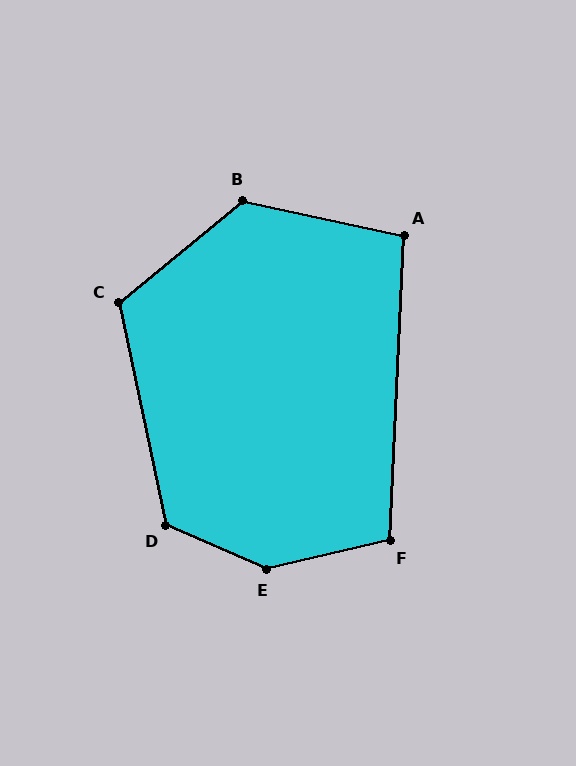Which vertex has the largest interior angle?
E, at approximately 143 degrees.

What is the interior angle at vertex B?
Approximately 129 degrees (obtuse).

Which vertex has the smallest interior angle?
A, at approximately 99 degrees.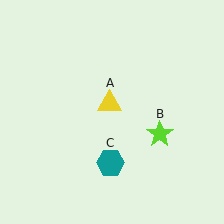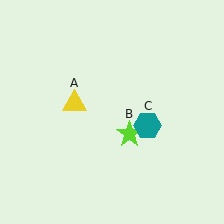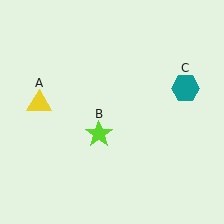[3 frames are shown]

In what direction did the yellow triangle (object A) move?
The yellow triangle (object A) moved left.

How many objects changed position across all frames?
3 objects changed position: yellow triangle (object A), lime star (object B), teal hexagon (object C).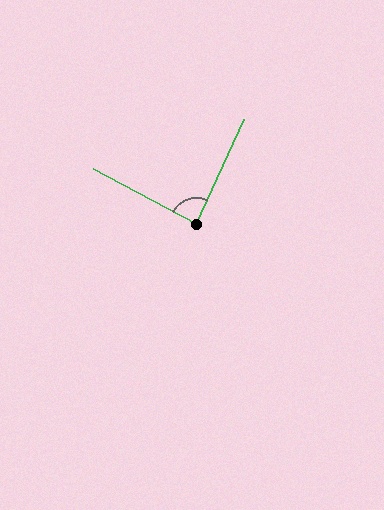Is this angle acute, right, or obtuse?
It is approximately a right angle.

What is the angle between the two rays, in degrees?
Approximately 86 degrees.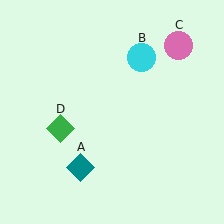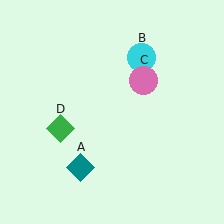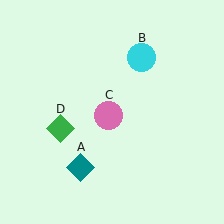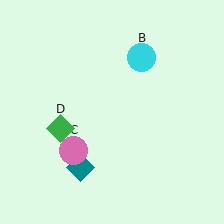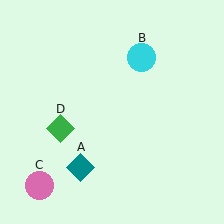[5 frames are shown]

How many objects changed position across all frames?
1 object changed position: pink circle (object C).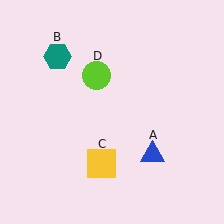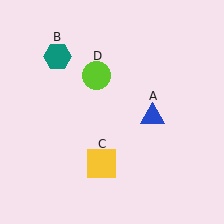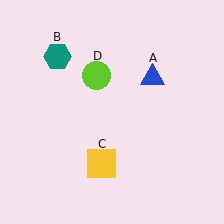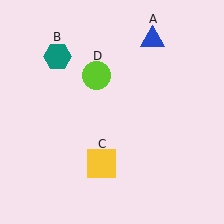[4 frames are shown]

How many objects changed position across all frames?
1 object changed position: blue triangle (object A).